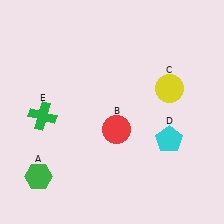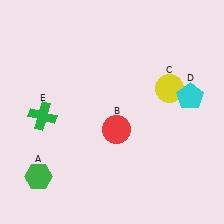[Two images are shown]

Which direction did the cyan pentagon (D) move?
The cyan pentagon (D) moved up.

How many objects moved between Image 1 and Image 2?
1 object moved between the two images.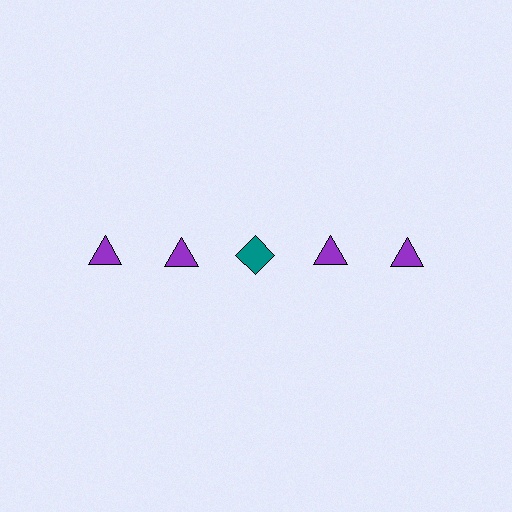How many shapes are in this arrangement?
There are 5 shapes arranged in a grid pattern.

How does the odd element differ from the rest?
It differs in both color (teal instead of purple) and shape (diamond instead of triangle).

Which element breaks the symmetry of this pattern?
The teal diamond in the top row, center column breaks the symmetry. All other shapes are purple triangles.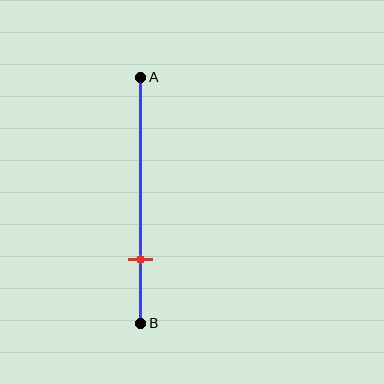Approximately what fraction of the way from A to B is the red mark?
The red mark is approximately 75% of the way from A to B.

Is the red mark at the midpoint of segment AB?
No, the mark is at about 75% from A, not at the 50% midpoint.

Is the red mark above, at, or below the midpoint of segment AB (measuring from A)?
The red mark is below the midpoint of segment AB.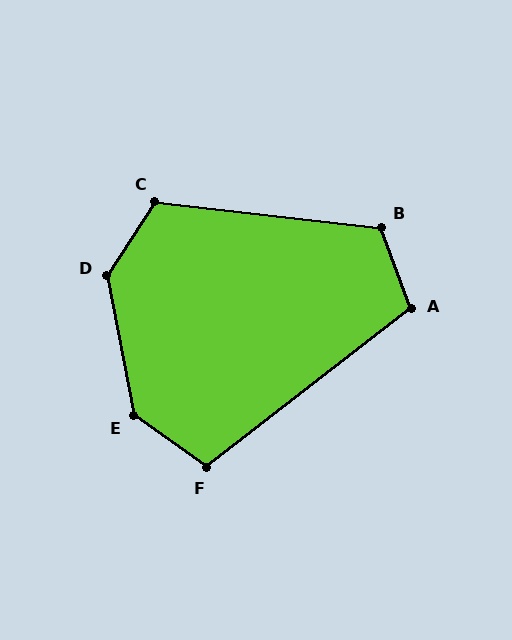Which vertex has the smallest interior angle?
F, at approximately 107 degrees.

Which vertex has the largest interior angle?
D, at approximately 136 degrees.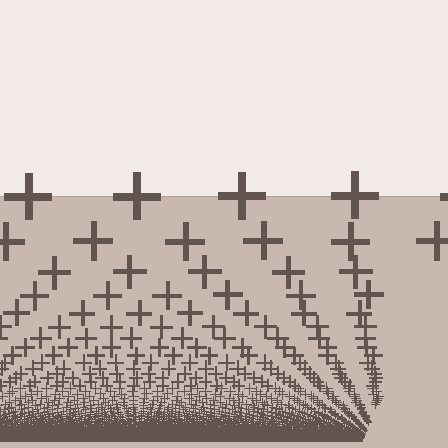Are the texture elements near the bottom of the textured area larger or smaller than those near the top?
Smaller. The gradient is inverted — elements near the bottom are smaller and denser.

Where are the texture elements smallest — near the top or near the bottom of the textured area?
Near the bottom.